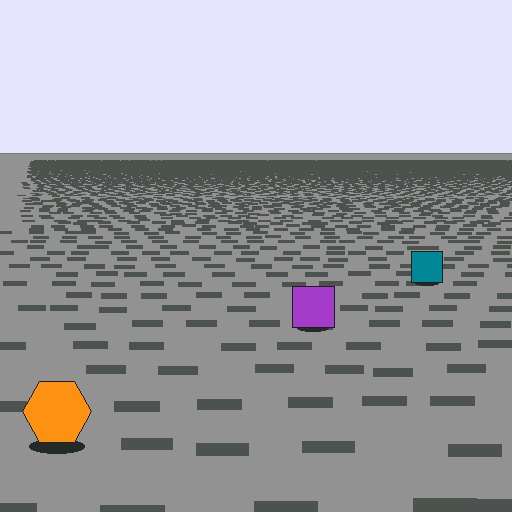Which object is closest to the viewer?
The orange hexagon is closest. The texture marks near it are larger and more spread out.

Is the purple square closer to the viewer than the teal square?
Yes. The purple square is closer — you can tell from the texture gradient: the ground texture is coarser near it.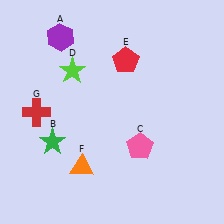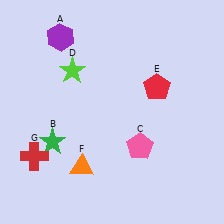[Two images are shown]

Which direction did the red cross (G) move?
The red cross (G) moved down.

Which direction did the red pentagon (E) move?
The red pentagon (E) moved right.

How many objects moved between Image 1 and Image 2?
2 objects moved between the two images.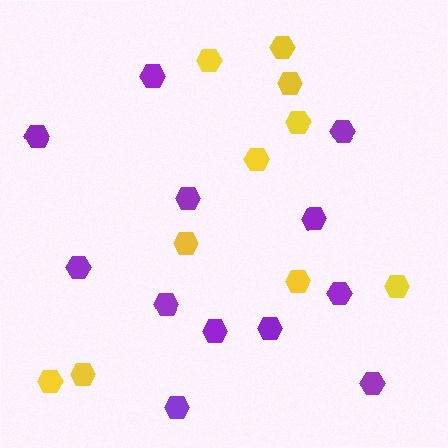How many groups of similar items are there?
There are 2 groups: one group of yellow hexagons (10) and one group of purple hexagons (12).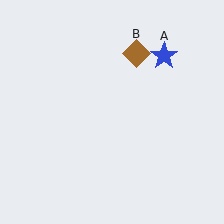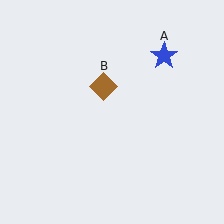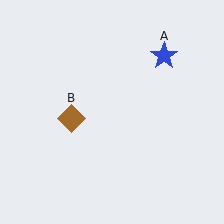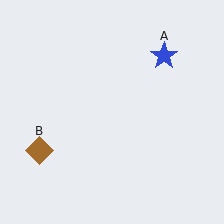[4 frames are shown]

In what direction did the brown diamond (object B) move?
The brown diamond (object B) moved down and to the left.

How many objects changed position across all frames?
1 object changed position: brown diamond (object B).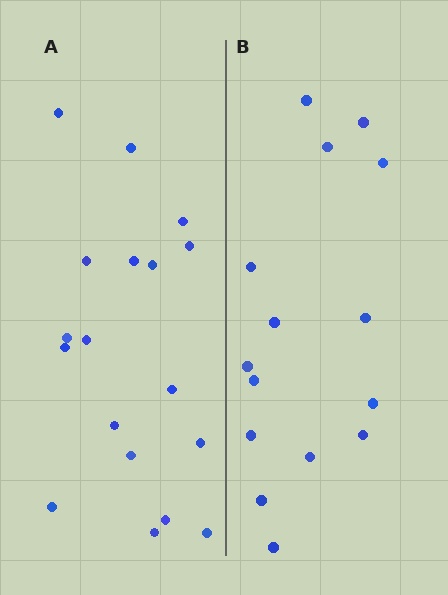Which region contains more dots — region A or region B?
Region A (the left region) has more dots.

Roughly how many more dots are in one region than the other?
Region A has just a few more — roughly 2 or 3 more dots than region B.